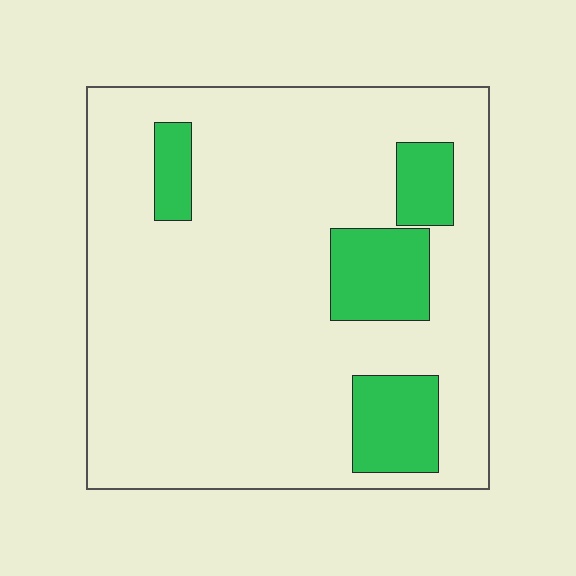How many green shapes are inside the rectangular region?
4.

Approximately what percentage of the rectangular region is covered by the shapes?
Approximately 15%.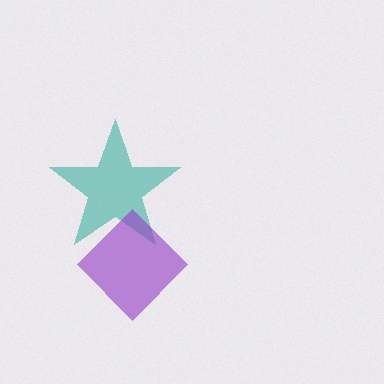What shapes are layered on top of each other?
The layered shapes are: a teal star, a purple diamond.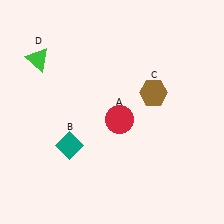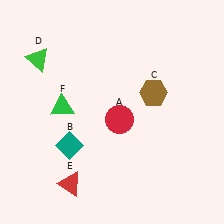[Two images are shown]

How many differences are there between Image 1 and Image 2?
There are 2 differences between the two images.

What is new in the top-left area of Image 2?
A green triangle (F) was added in the top-left area of Image 2.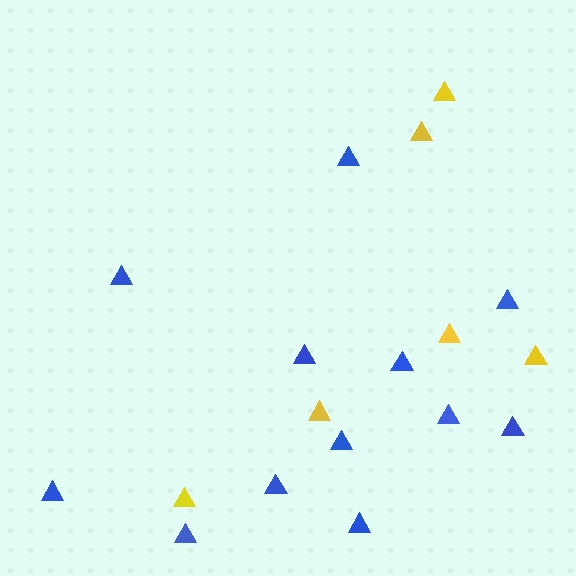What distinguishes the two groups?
There are 2 groups: one group of yellow triangles (6) and one group of blue triangles (12).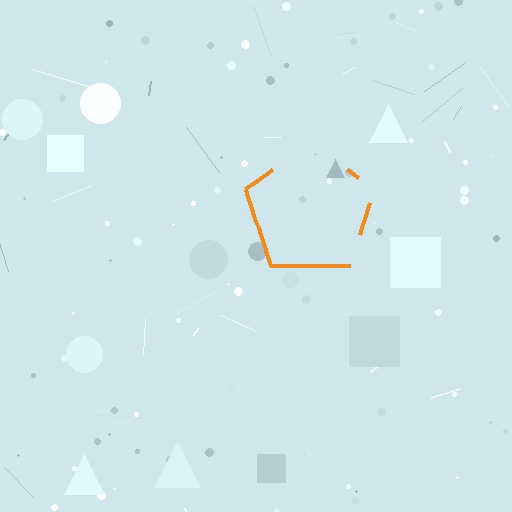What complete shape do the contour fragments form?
The contour fragments form a pentagon.